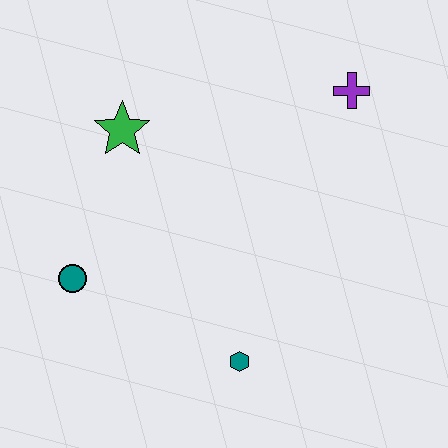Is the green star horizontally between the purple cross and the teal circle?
Yes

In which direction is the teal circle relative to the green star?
The teal circle is below the green star.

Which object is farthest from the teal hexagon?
The purple cross is farthest from the teal hexagon.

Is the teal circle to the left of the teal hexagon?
Yes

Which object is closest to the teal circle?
The green star is closest to the teal circle.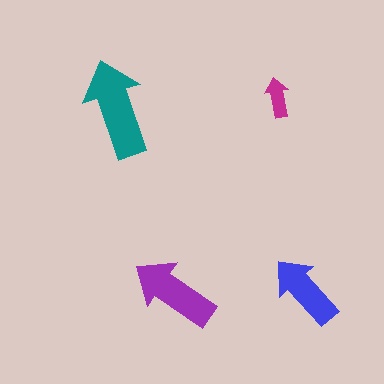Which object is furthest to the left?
The teal arrow is leftmost.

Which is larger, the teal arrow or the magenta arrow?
The teal one.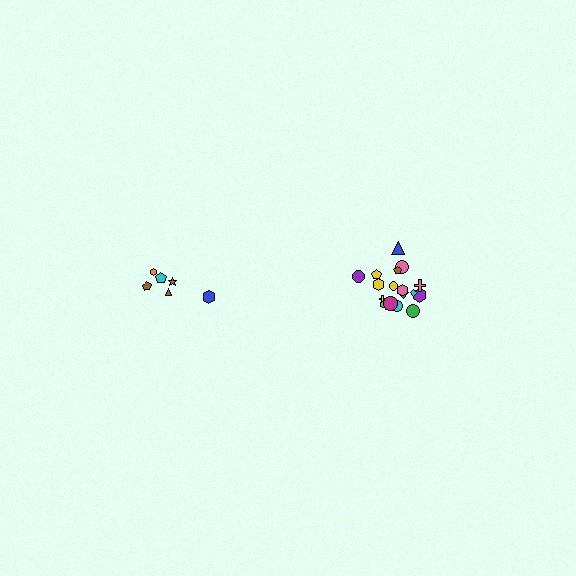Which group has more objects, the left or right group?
The right group.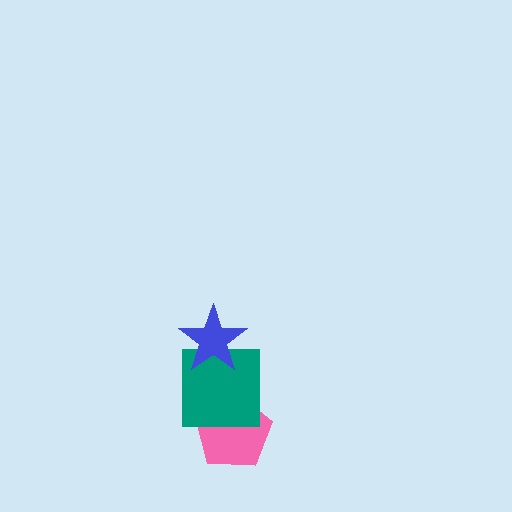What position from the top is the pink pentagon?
The pink pentagon is 3rd from the top.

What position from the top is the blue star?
The blue star is 1st from the top.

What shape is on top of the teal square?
The blue star is on top of the teal square.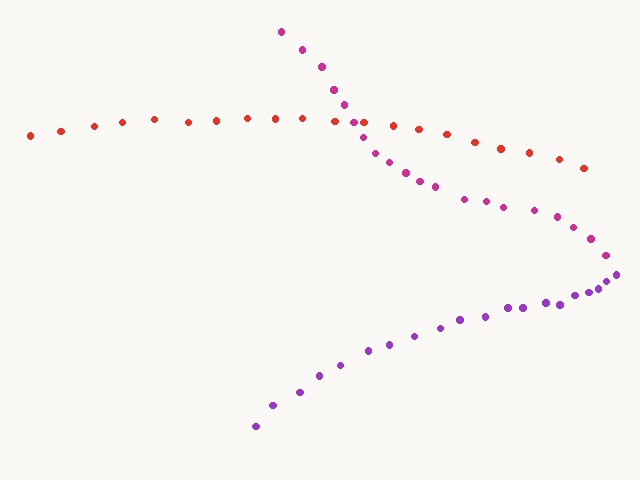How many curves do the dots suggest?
There are 3 distinct paths.